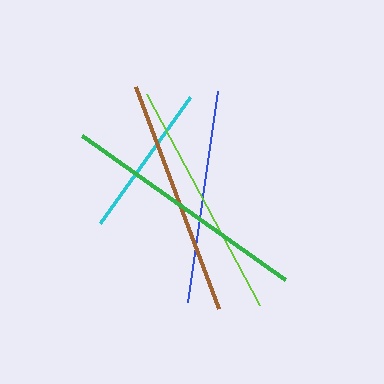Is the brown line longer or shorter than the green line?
The green line is longer than the brown line.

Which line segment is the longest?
The green line is the longest at approximately 249 pixels.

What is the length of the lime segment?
The lime segment is approximately 240 pixels long.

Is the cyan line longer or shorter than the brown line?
The brown line is longer than the cyan line.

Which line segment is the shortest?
The cyan line is the shortest at approximately 155 pixels.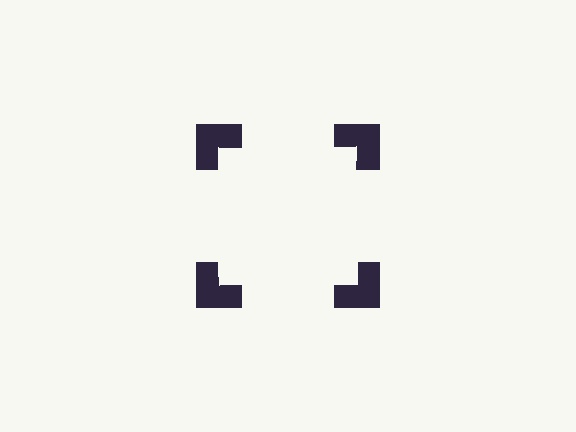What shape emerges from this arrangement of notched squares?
An illusory square — its edges are inferred from the aligned wedge cuts in the notched squares, not physically drawn.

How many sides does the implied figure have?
4 sides.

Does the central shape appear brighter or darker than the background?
It typically appears slightly brighter than the background, even though no actual brightness change is drawn.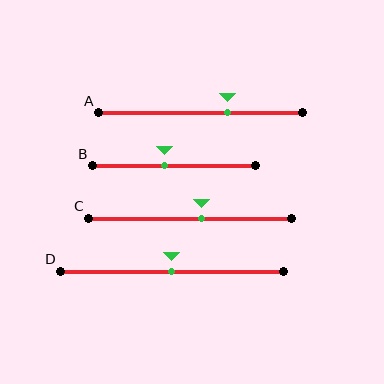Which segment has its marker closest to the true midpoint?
Segment D has its marker closest to the true midpoint.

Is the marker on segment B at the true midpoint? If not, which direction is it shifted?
No, the marker on segment B is shifted to the left by about 6% of the segment length.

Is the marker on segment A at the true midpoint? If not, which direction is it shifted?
No, the marker on segment A is shifted to the right by about 13% of the segment length.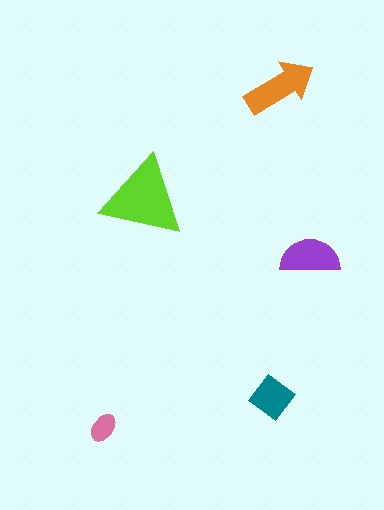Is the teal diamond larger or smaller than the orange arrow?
Smaller.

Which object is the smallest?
The pink ellipse.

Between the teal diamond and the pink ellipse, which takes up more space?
The teal diamond.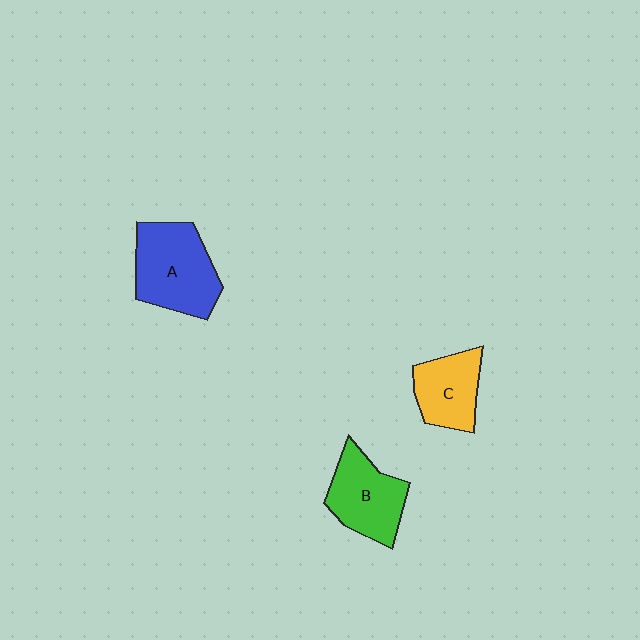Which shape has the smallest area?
Shape C (yellow).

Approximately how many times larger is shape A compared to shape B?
Approximately 1.2 times.